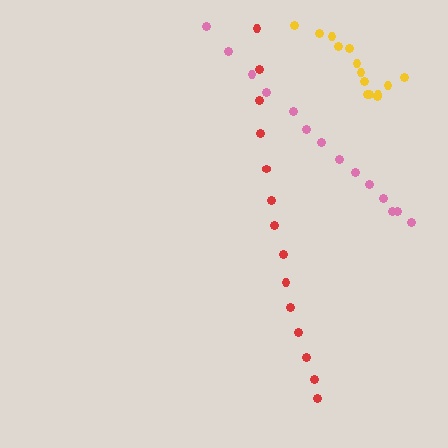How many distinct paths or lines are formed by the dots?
There are 3 distinct paths.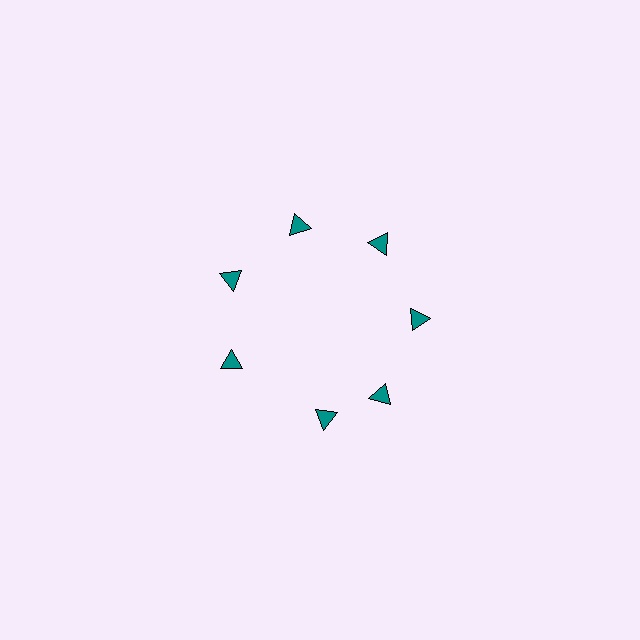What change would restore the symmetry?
The symmetry would be restored by rotating it back into even spacing with its neighbors so that all 7 triangles sit at equal angles and equal distance from the center.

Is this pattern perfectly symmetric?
No. The 7 teal triangles are arranged in a ring, but one element near the 6 o'clock position is rotated out of alignment along the ring, breaking the 7-fold rotational symmetry.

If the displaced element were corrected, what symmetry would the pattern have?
It would have 7-fold rotational symmetry — the pattern would map onto itself every 51 degrees.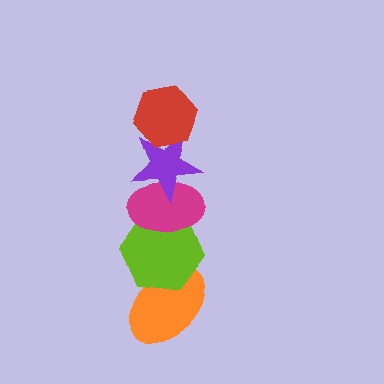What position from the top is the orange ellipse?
The orange ellipse is 5th from the top.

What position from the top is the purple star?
The purple star is 2nd from the top.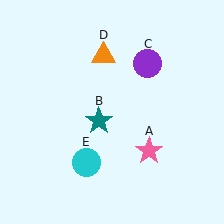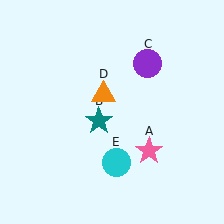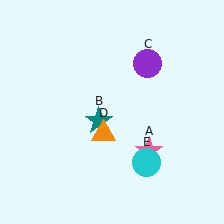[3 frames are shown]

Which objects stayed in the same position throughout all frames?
Pink star (object A) and teal star (object B) and purple circle (object C) remained stationary.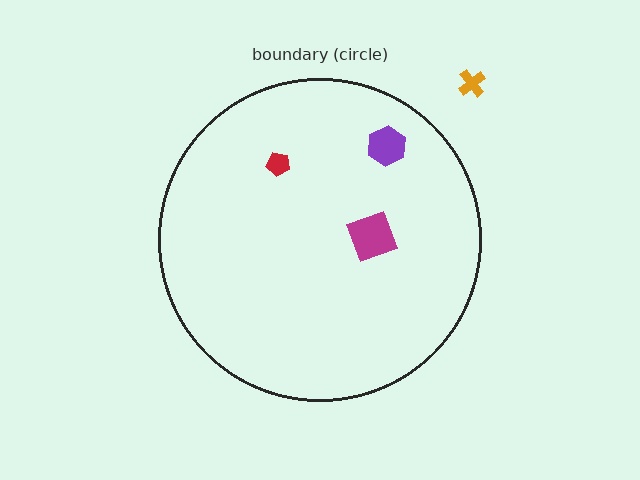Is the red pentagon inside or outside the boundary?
Inside.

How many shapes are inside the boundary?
3 inside, 1 outside.